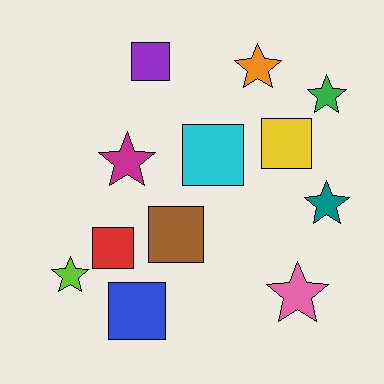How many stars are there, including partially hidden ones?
There are 6 stars.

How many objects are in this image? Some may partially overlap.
There are 12 objects.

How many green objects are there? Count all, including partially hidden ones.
There is 1 green object.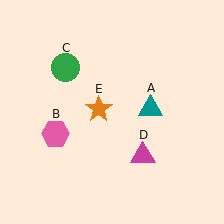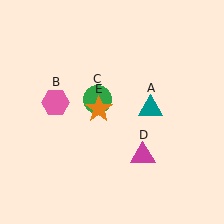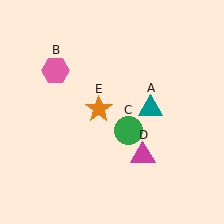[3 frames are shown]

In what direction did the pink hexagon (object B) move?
The pink hexagon (object B) moved up.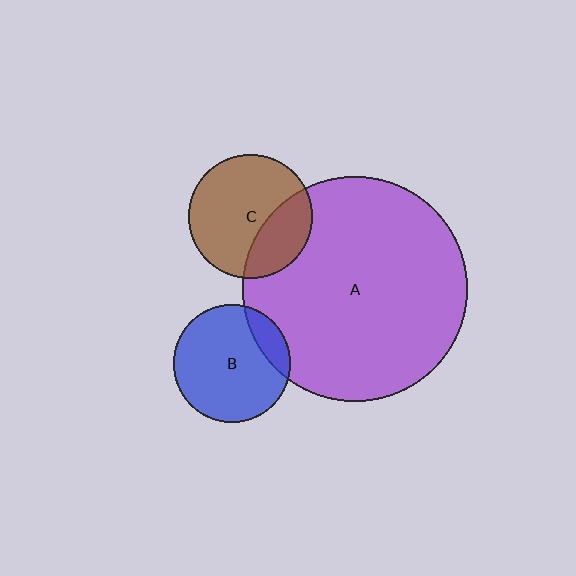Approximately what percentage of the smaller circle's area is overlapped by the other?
Approximately 15%.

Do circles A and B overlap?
Yes.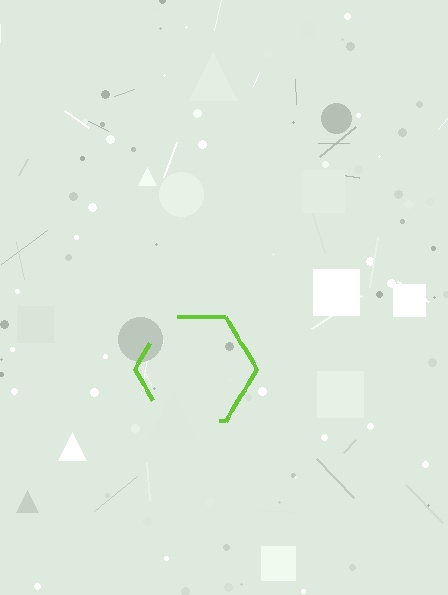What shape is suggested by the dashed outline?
The dashed outline suggests a hexagon.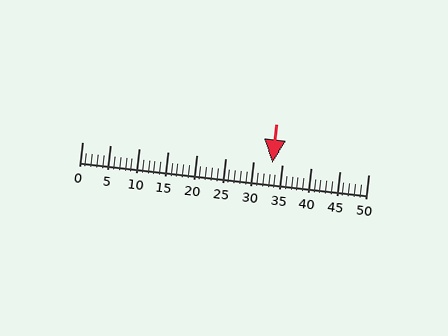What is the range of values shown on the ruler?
The ruler shows values from 0 to 50.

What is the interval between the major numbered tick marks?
The major tick marks are spaced 5 units apart.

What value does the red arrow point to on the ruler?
The red arrow points to approximately 33.